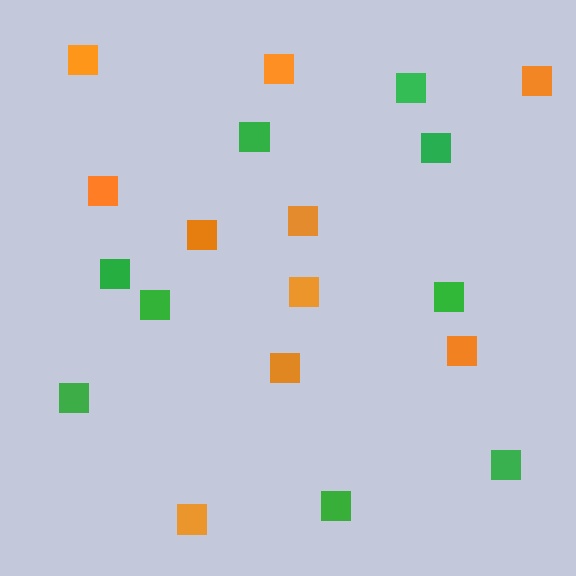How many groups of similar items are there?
There are 2 groups: one group of green squares (9) and one group of orange squares (10).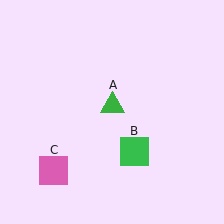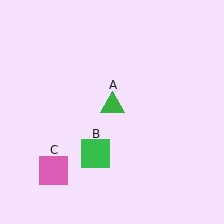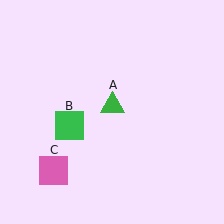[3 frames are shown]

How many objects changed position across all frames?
1 object changed position: green square (object B).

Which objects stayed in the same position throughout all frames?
Green triangle (object A) and pink square (object C) remained stationary.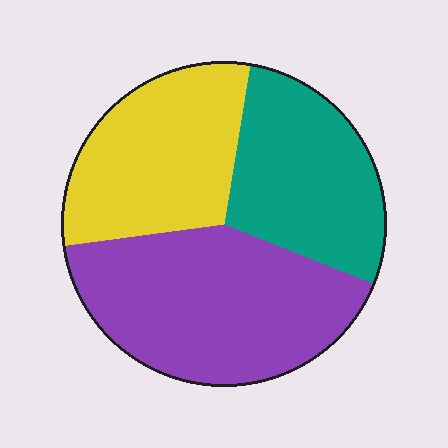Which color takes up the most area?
Purple, at roughly 40%.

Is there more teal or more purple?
Purple.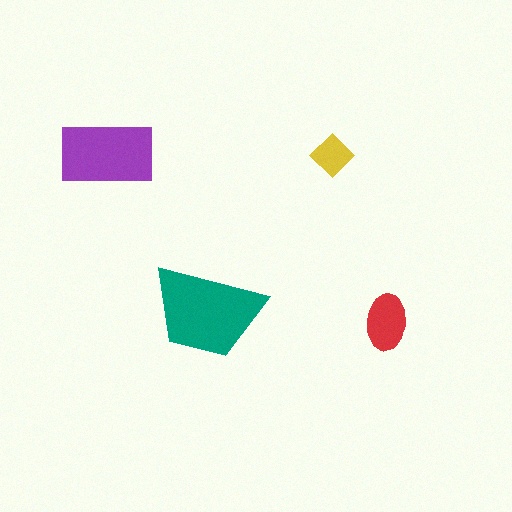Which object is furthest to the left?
The purple rectangle is leftmost.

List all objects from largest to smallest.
The teal trapezoid, the purple rectangle, the red ellipse, the yellow diamond.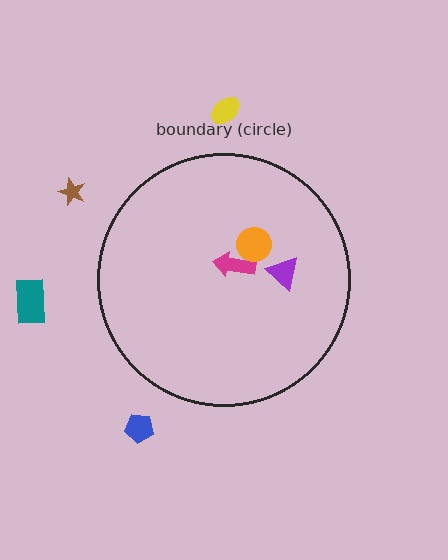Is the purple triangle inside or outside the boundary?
Inside.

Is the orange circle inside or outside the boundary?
Inside.